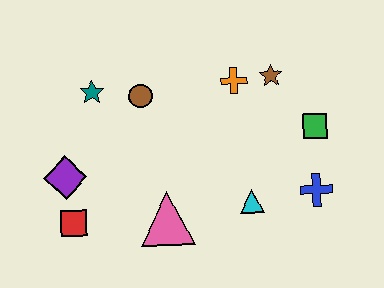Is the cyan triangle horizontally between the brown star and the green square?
No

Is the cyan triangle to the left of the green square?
Yes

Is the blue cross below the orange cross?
Yes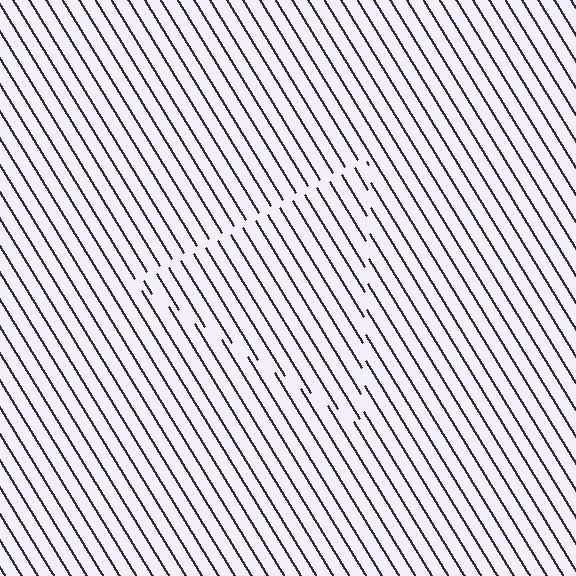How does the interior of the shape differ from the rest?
The interior of the shape contains the same grating, shifted by half a period — the contour is defined by the phase discontinuity where line-ends from the inner and outer gratings abut.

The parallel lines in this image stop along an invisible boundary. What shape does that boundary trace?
An illusory triangle. The interior of the shape contains the same grating, shifted by half a period — the contour is defined by the phase discontinuity where line-ends from the inner and outer gratings abut.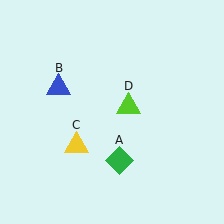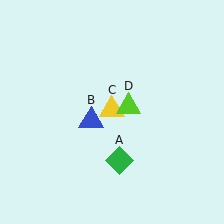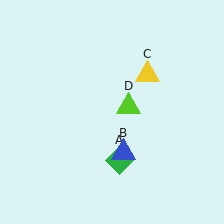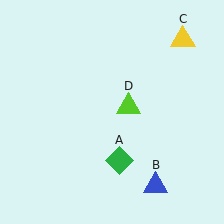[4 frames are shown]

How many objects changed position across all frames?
2 objects changed position: blue triangle (object B), yellow triangle (object C).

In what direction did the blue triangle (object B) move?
The blue triangle (object B) moved down and to the right.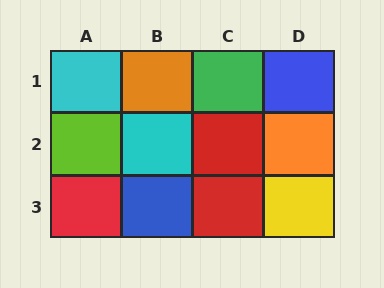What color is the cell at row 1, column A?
Cyan.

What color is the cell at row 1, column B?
Orange.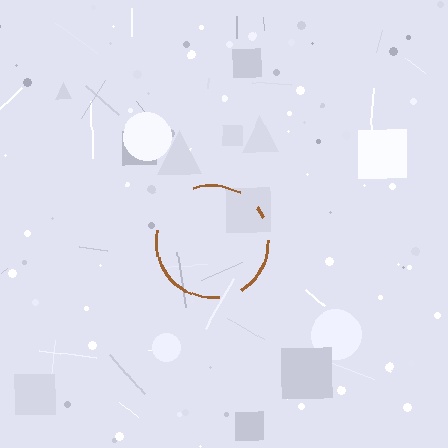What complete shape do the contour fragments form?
The contour fragments form a circle.